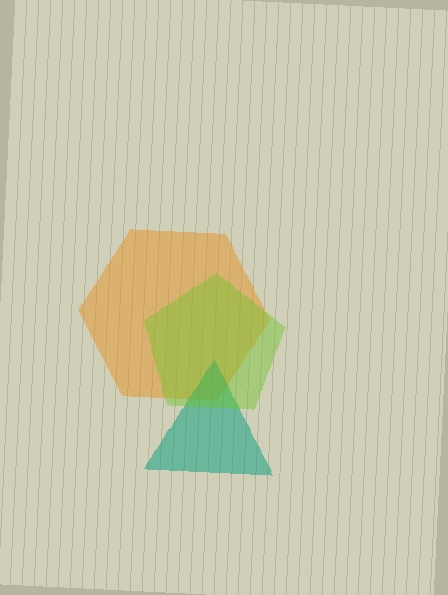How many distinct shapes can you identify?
There are 3 distinct shapes: an orange hexagon, a teal triangle, a lime pentagon.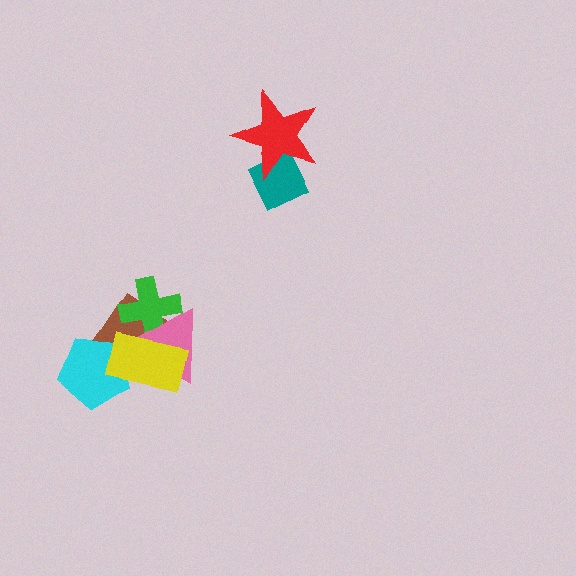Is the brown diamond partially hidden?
Yes, it is partially covered by another shape.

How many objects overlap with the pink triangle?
3 objects overlap with the pink triangle.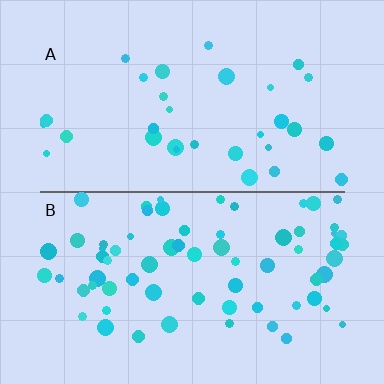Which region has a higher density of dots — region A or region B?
B (the bottom).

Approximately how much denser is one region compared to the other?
Approximately 2.2× — region B over region A.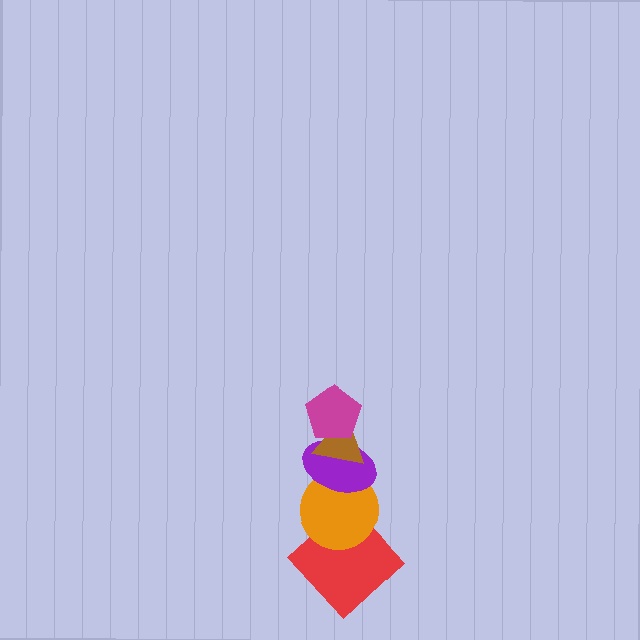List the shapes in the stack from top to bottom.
From top to bottom: the magenta pentagon, the brown triangle, the purple ellipse, the orange circle, the red diamond.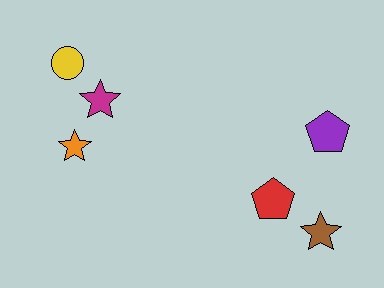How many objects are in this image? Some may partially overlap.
There are 6 objects.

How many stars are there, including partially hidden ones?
There are 3 stars.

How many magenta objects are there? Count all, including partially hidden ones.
There is 1 magenta object.